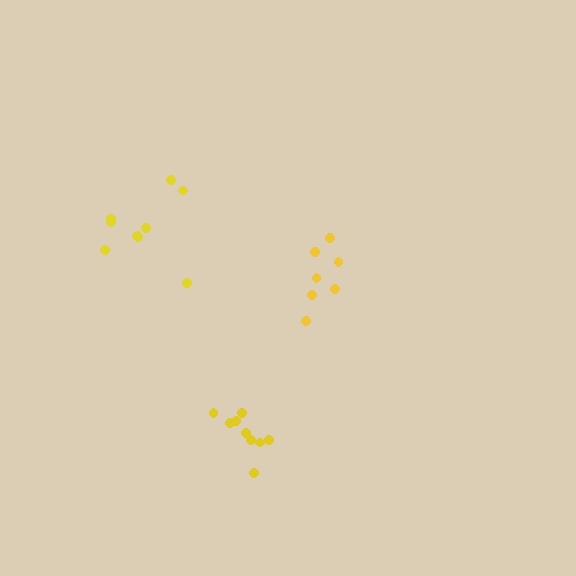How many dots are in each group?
Group 1: 9 dots, Group 2: 7 dots, Group 3: 9 dots (25 total).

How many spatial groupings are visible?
There are 3 spatial groupings.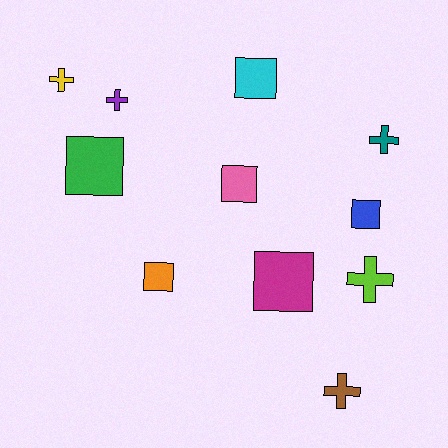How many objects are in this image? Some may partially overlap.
There are 11 objects.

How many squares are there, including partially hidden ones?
There are 6 squares.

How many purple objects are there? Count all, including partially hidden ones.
There is 1 purple object.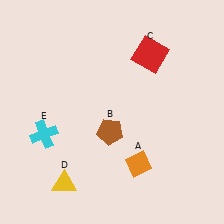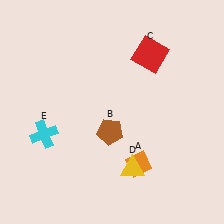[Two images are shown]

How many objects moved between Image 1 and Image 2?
1 object moved between the two images.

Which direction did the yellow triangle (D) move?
The yellow triangle (D) moved right.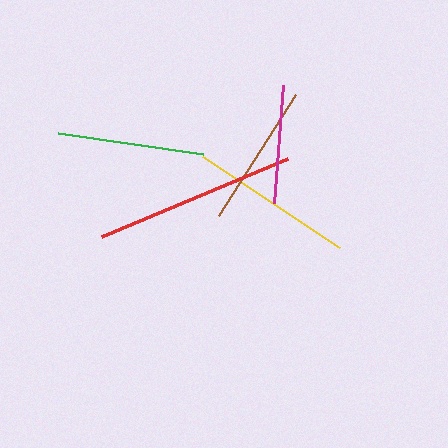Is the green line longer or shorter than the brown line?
The green line is longer than the brown line.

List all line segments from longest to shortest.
From longest to shortest: red, yellow, green, brown, magenta.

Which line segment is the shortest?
The magenta line is the shortest at approximately 118 pixels.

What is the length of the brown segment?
The brown segment is approximately 144 pixels long.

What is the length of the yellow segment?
The yellow segment is approximately 164 pixels long.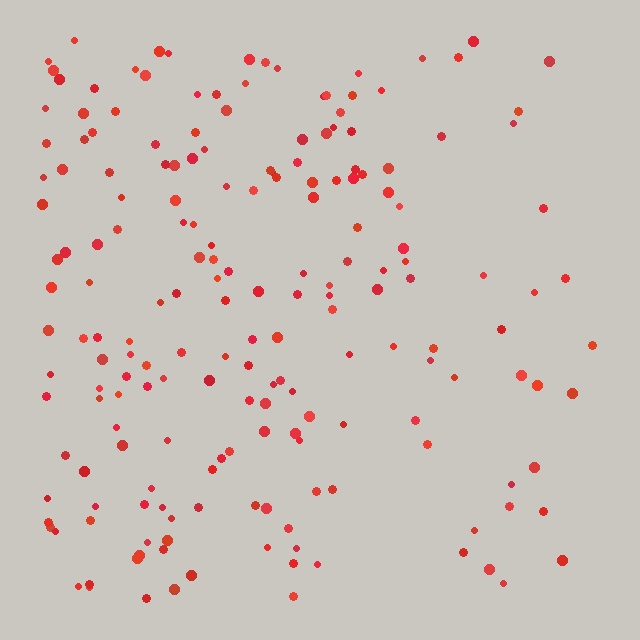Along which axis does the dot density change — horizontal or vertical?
Horizontal.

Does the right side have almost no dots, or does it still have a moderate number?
Still a moderate number, just noticeably fewer than the left.